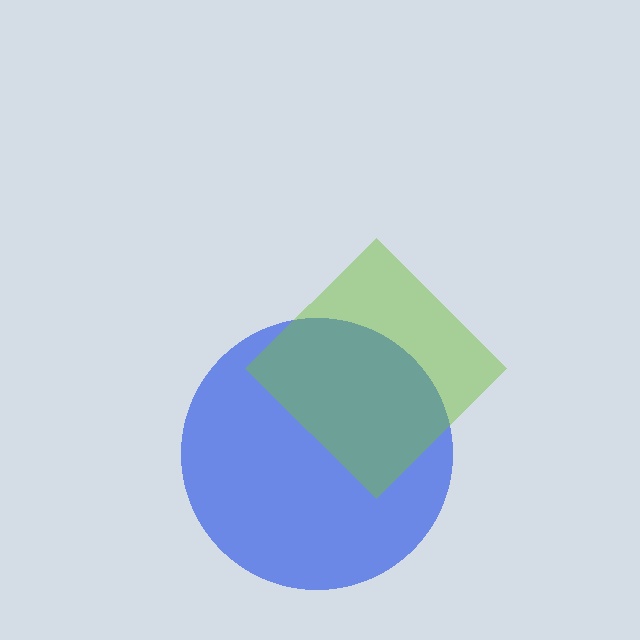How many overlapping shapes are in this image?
There are 2 overlapping shapes in the image.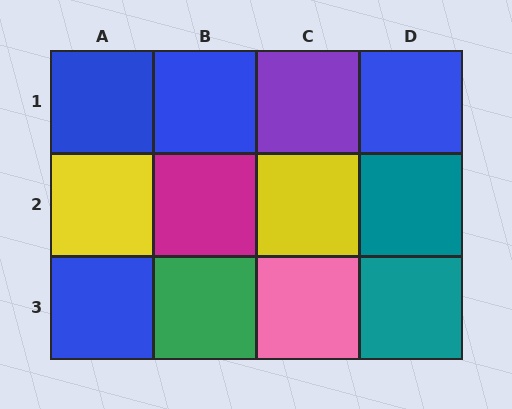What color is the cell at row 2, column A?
Yellow.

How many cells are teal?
2 cells are teal.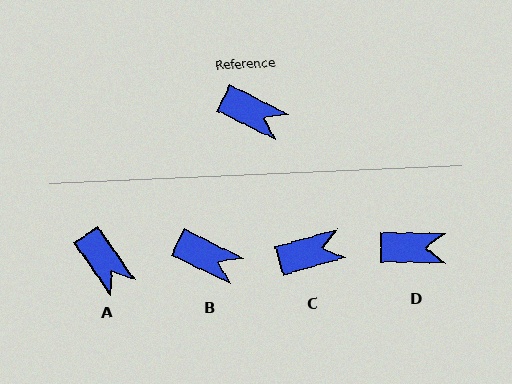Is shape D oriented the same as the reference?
No, it is off by about 25 degrees.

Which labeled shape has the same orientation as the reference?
B.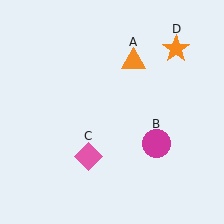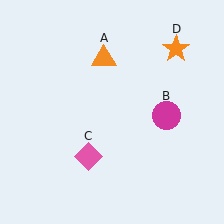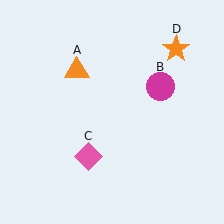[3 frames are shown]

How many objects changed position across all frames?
2 objects changed position: orange triangle (object A), magenta circle (object B).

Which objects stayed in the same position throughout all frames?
Pink diamond (object C) and orange star (object D) remained stationary.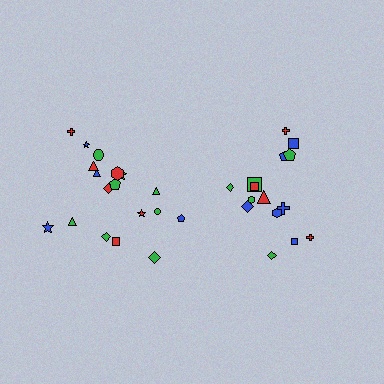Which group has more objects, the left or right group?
The left group.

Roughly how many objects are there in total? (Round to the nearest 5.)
Roughly 35 objects in total.